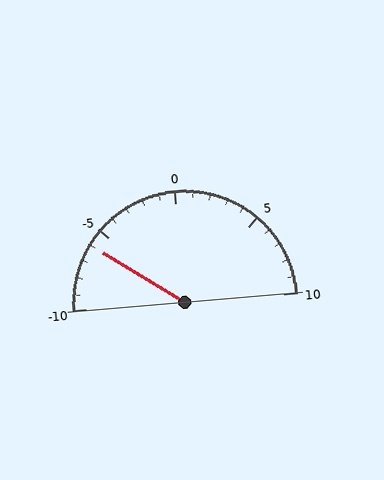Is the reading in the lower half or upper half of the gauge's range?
The reading is in the lower half of the range (-10 to 10).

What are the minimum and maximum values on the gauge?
The gauge ranges from -10 to 10.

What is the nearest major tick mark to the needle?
The nearest major tick mark is -5.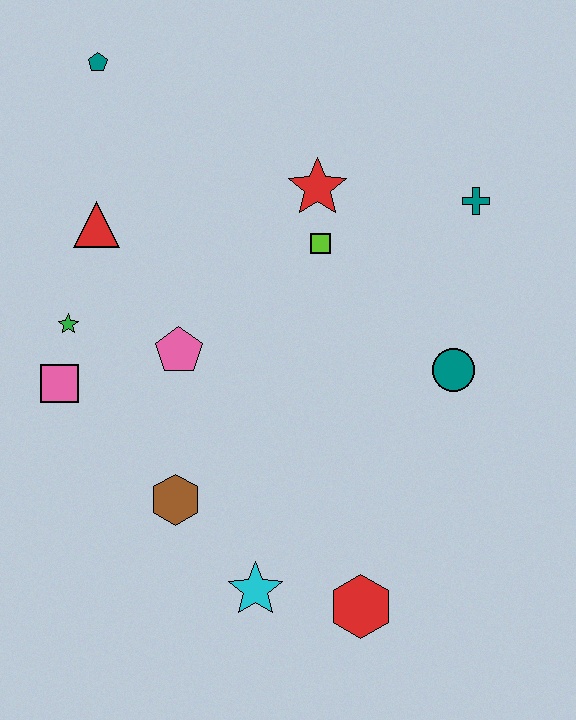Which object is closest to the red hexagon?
The cyan star is closest to the red hexagon.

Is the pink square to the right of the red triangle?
No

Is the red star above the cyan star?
Yes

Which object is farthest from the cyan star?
The teal pentagon is farthest from the cyan star.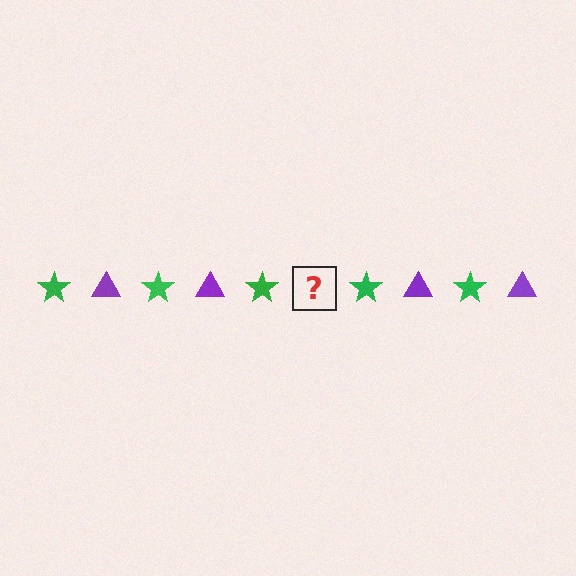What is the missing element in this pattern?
The missing element is a purple triangle.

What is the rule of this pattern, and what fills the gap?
The rule is that the pattern alternates between green star and purple triangle. The gap should be filled with a purple triangle.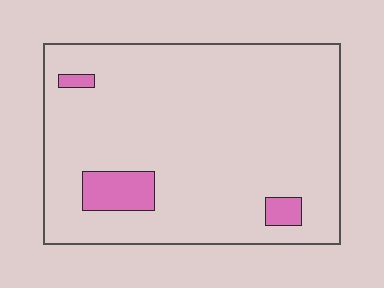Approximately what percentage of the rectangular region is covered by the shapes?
Approximately 5%.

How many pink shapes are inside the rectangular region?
3.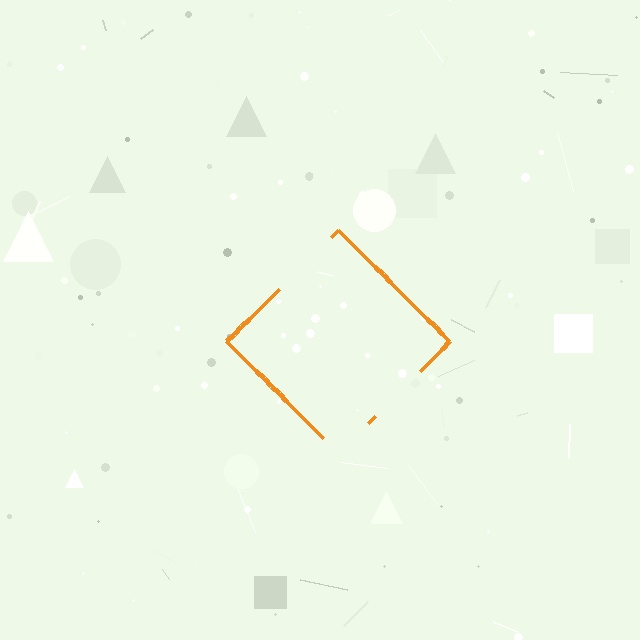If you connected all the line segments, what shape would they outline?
They would outline a diamond.